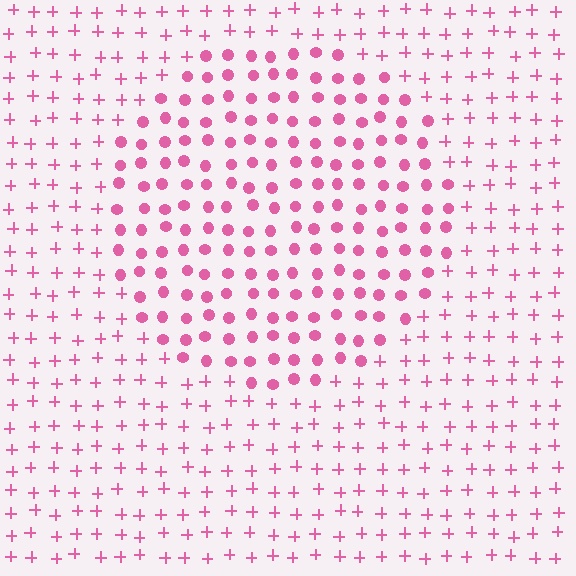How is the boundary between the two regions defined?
The boundary is defined by a change in element shape: circles inside vs. plus signs outside. All elements share the same color and spacing.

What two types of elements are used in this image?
The image uses circles inside the circle region and plus signs outside it.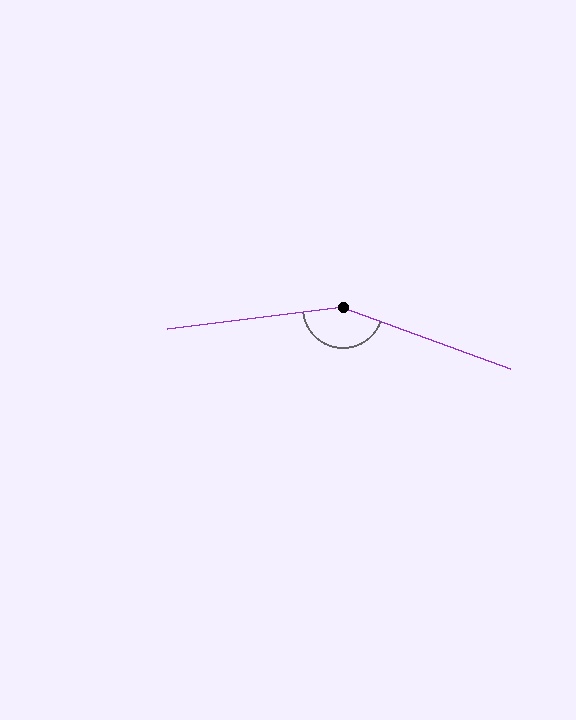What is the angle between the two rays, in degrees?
Approximately 153 degrees.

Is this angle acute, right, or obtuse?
It is obtuse.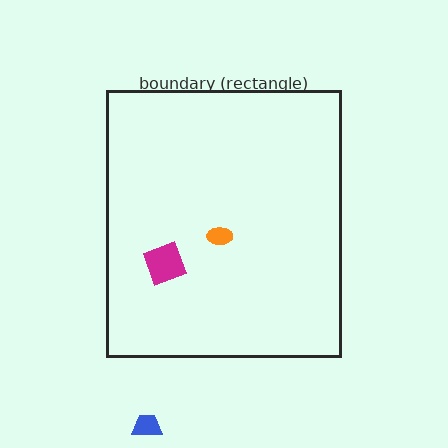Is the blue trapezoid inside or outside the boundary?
Outside.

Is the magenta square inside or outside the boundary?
Inside.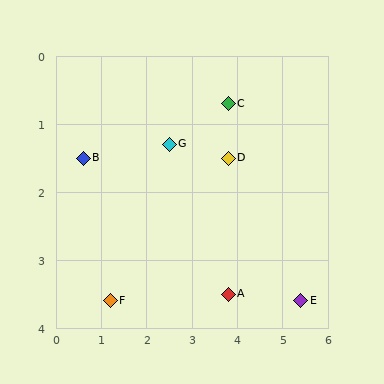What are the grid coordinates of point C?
Point C is at approximately (3.8, 0.7).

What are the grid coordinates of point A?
Point A is at approximately (3.8, 3.5).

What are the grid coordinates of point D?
Point D is at approximately (3.8, 1.5).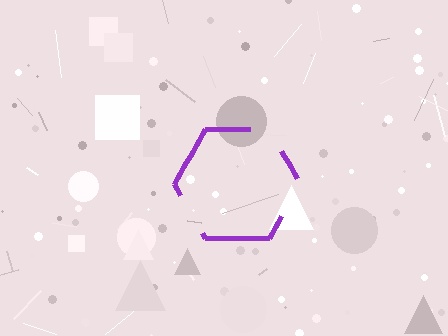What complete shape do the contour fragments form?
The contour fragments form a hexagon.